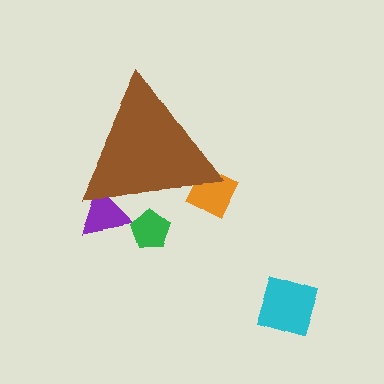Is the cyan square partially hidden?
No, the cyan square is fully visible.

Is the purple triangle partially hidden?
Yes, the purple triangle is partially hidden behind the brown triangle.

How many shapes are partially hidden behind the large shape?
3 shapes are partially hidden.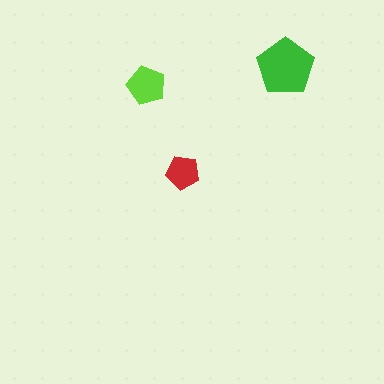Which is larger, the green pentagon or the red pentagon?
The green one.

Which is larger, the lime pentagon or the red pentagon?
The lime one.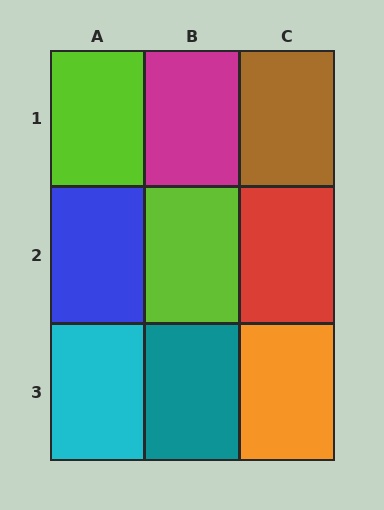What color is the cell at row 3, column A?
Cyan.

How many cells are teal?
1 cell is teal.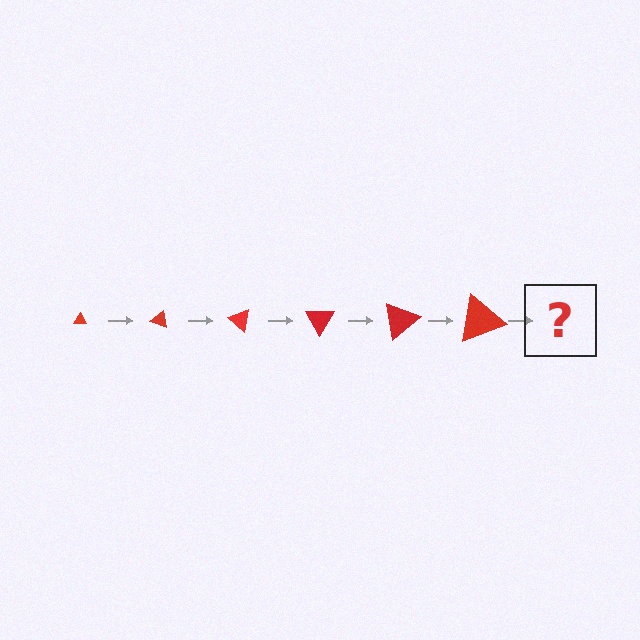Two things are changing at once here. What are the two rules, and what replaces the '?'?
The two rules are that the triangle grows larger each step and it rotates 20 degrees each step. The '?' should be a triangle, larger than the previous one and rotated 120 degrees from the start.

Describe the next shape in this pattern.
It should be a triangle, larger than the previous one and rotated 120 degrees from the start.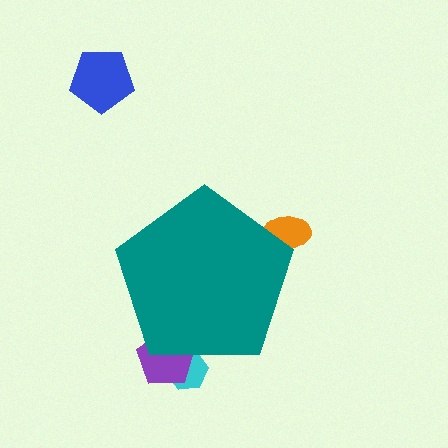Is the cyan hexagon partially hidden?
Yes, the cyan hexagon is partially hidden behind the teal pentagon.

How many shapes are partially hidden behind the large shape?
3 shapes are partially hidden.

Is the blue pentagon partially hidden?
No, the blue pentagon is fully visible.